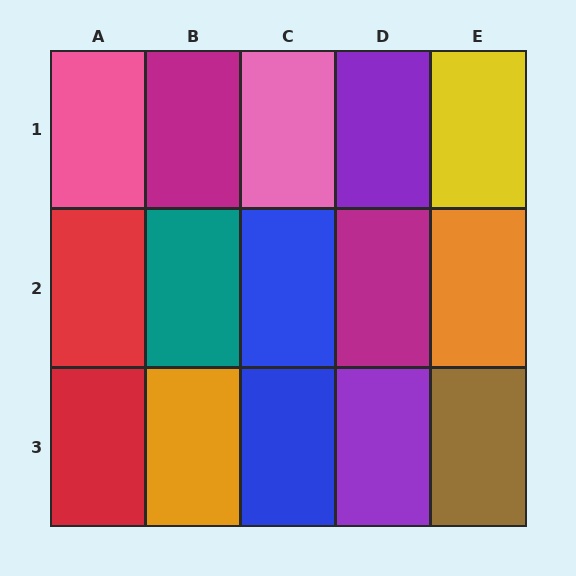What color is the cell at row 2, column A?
Red.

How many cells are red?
2 cells are red.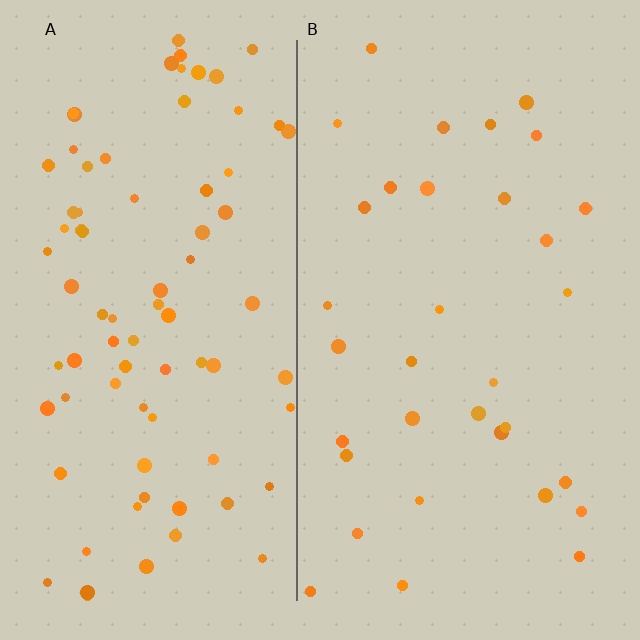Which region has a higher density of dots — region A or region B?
A (the left).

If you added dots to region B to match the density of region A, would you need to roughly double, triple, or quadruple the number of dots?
Approximately double.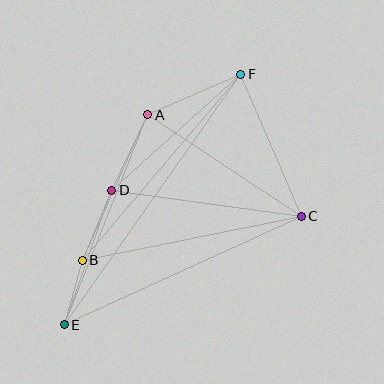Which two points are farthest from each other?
Points E and F are farthest from each other.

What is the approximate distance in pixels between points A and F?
The distance between A and F is approximately 102 pixels.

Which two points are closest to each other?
Points B and E are closest to each other.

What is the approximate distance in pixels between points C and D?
The distance between C and D is approximately 191 pixels.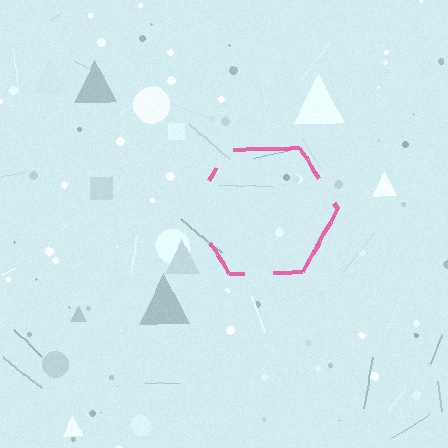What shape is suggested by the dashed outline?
The dashed outline suggests a hexagon.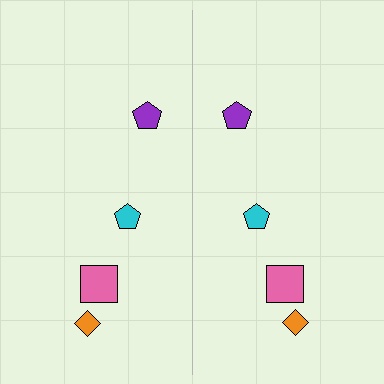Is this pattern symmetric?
Yes, this pattern has bilateral (reflection) symmetry.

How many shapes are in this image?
There are 8 shapes in this image.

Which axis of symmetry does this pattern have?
The pattern has a vertical axis of symmetry running through the center of the image.